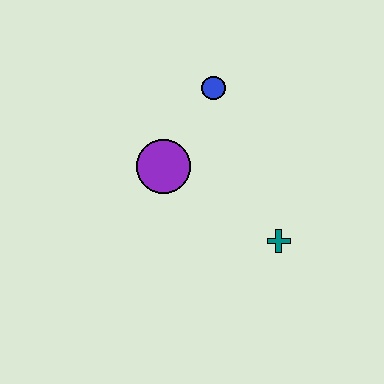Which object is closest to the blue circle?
The purple circle is closest to the blue circle.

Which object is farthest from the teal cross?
The blue circle is farthest from the teal cross.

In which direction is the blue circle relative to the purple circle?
The blue circle is above the purple circle.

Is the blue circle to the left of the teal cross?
Yes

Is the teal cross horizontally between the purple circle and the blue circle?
No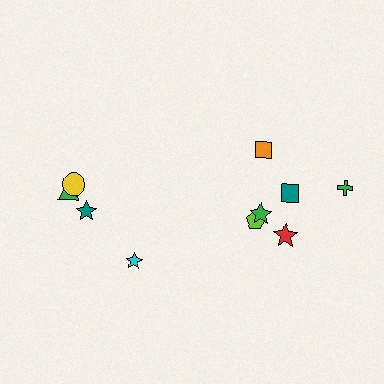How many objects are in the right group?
There are 6 objects.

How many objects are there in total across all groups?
There are 10 objects.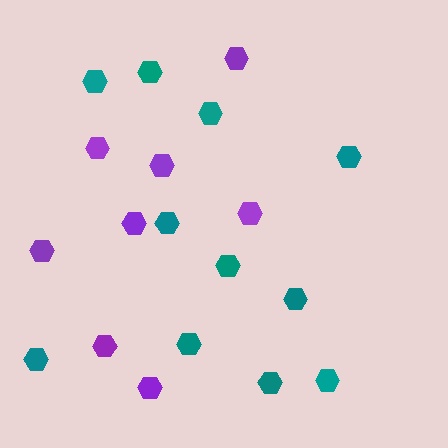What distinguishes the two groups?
There are 2 groups: one group of teal hexagons (11) and one group of purple hexagons (8).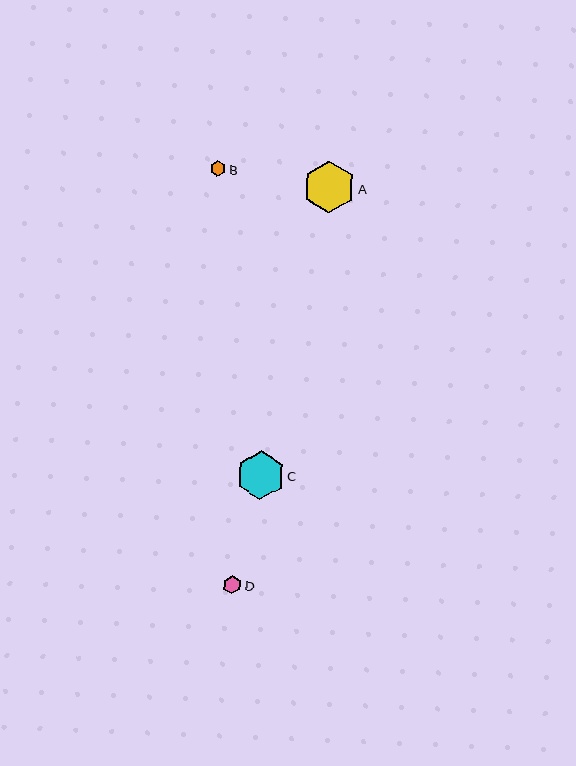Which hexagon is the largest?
Hexagon A is the largest with a size of approximately 52 pixels.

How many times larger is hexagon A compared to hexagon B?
Hexagon A is approximately 3.3 times the size of hexagon B.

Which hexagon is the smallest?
Hexagon B is the smallest with a size of approximately 15 pixels.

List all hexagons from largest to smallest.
From largest to smallest: A, C, D, B.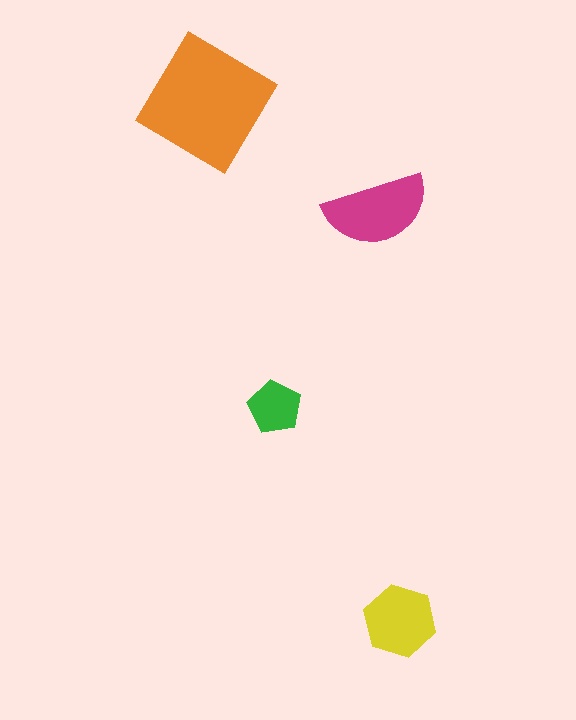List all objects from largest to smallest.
The orange diamond, the magenta semicircle, the yellow hexagon, the green pentagon.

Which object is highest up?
The orange diamond is topmost.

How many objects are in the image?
There are 4 objects in the image.